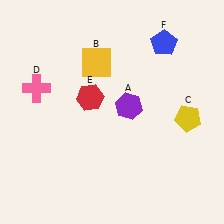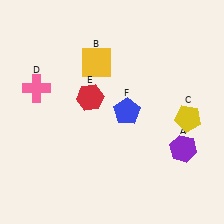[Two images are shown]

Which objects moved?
The objects that moved are: the purple hexagon (A), the blue pentagon (F).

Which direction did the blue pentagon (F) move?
The blue pentagon (F) moved down.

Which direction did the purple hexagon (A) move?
The purple hexagon (A) moved right.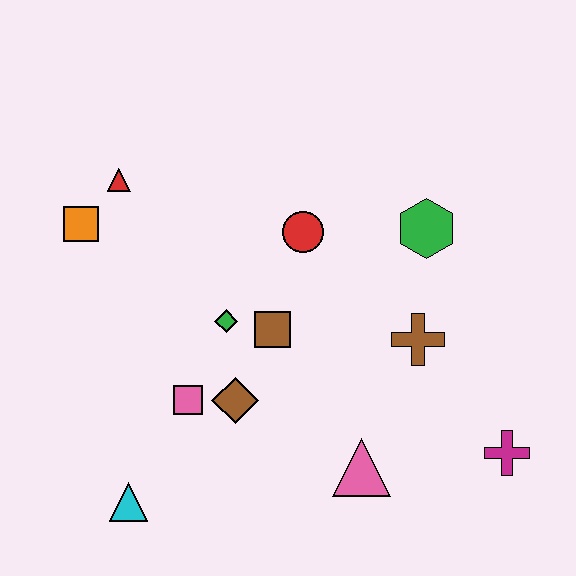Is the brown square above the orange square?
No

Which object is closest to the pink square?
The brown diamond is closest to the pink square.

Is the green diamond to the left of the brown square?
Yes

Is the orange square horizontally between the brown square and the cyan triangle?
No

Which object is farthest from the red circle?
The cyan triangle is farthest from the red circle.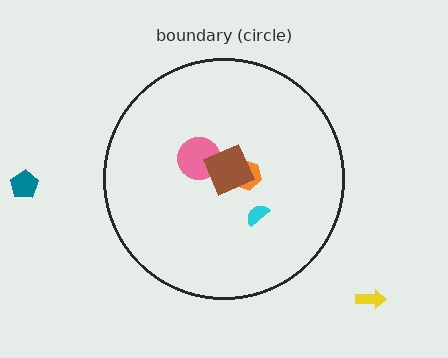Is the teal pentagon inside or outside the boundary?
Outside.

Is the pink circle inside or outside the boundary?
Inside.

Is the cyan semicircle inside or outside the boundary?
Inside.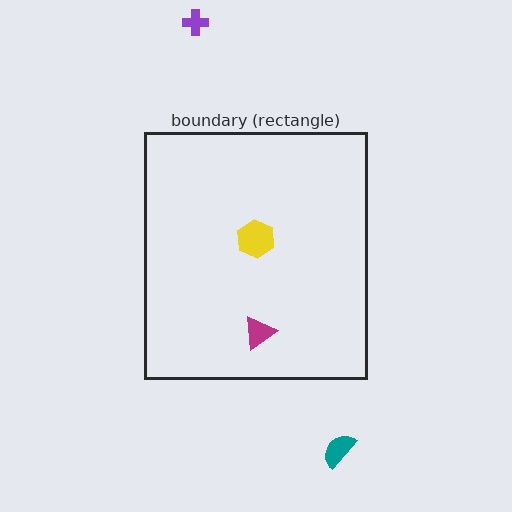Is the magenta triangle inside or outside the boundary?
Inside.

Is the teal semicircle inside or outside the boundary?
Outside.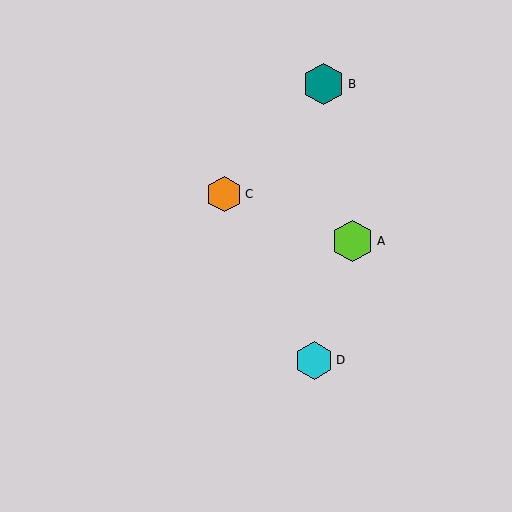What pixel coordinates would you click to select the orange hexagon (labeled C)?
Click at (224, 194) to select the orange hexagon C.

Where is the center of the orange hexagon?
The center of the orange hexagon is at (224, 194).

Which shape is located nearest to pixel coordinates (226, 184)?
The orange hexagon (labeled C) at (224, 194) is nearest to that location.